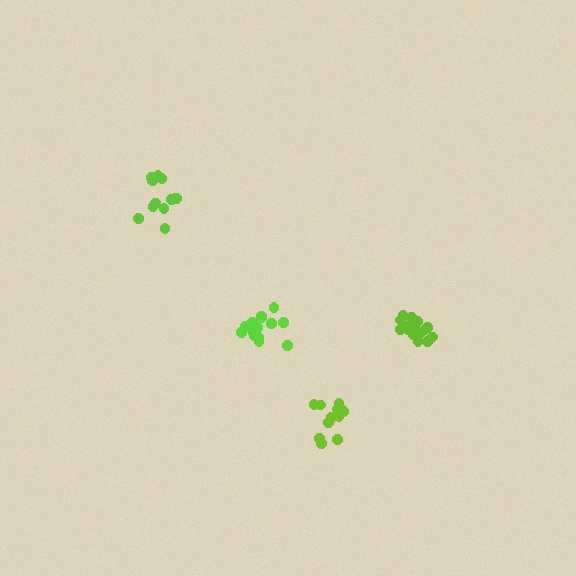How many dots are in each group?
Group 1: 12 dots, Group 2: 12 dots, Group 3: 16 dots, Group 4: 15 dots (55 total).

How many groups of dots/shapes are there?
There are 4 groups.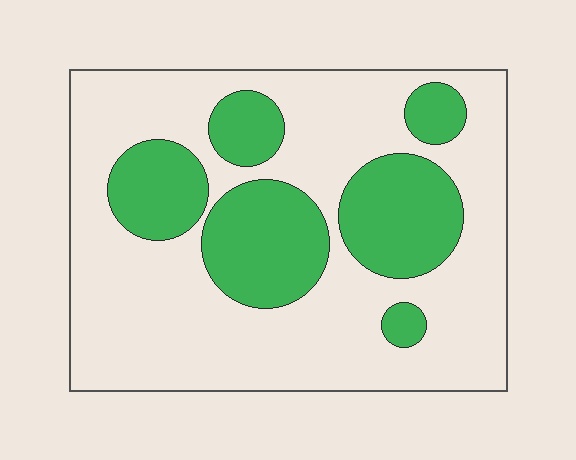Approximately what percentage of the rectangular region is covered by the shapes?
Approximately 30%.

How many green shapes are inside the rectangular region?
6.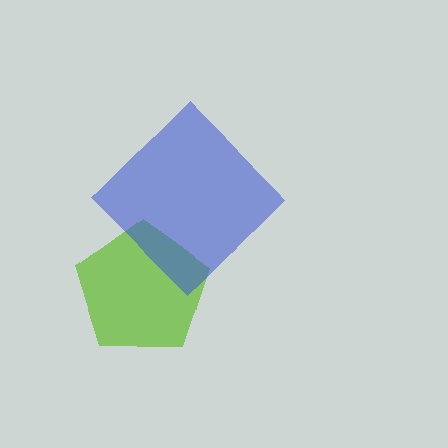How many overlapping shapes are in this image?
There are 2 overlapping shapes in the image.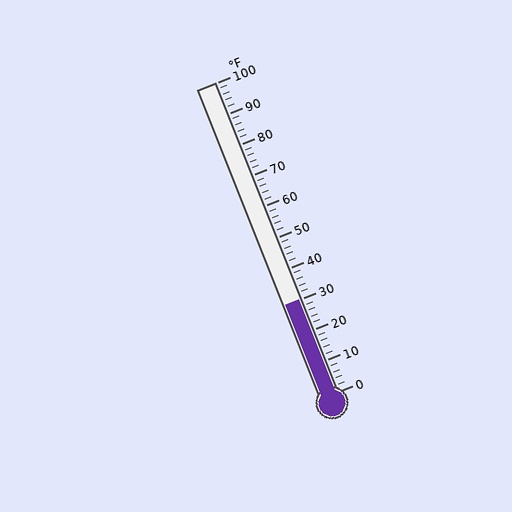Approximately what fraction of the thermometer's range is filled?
The thermometer is filled to approximately 30% of its range.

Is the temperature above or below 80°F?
The temperature is below 80°F.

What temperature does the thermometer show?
The thermometer shows approximately 30°F.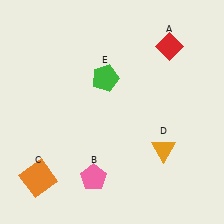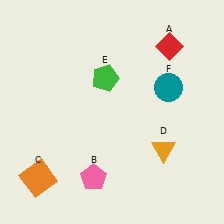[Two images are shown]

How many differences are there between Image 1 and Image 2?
There is 1 difference between the two images.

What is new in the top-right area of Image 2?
A teal circle (F) was added in the top-right area of Image 2.